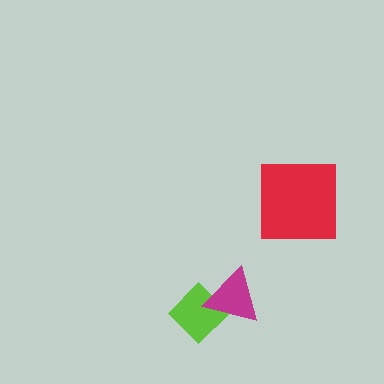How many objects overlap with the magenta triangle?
1 object overlaps with the magenta triangle.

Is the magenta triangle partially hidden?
No, no other shape covers it.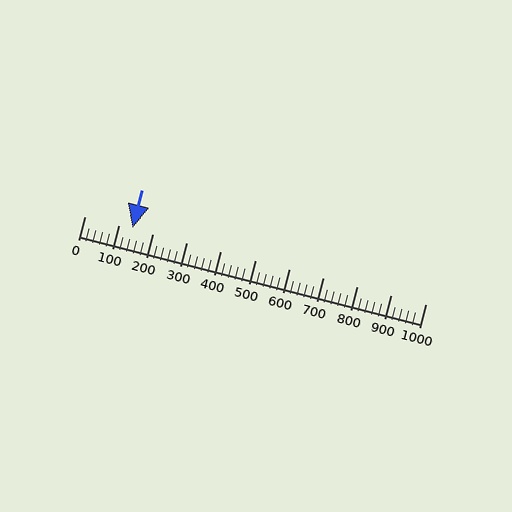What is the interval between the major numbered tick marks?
The major tick marks are spaced 100 units apart.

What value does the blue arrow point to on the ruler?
The blue arrow points to approximately 142.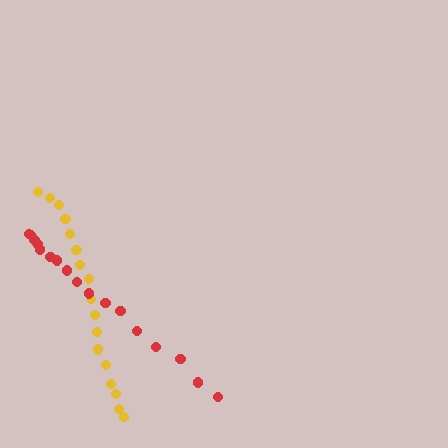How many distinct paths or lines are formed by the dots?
There are 2 distinct paths.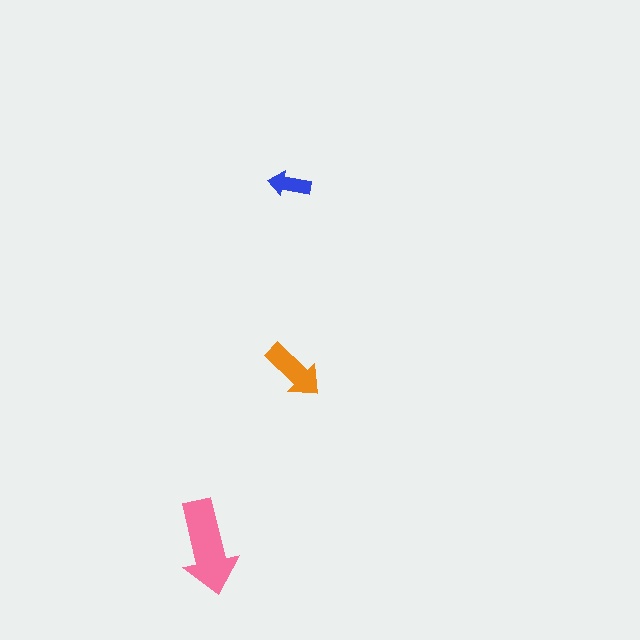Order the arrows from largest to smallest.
the pink one, the orange one, the blue one.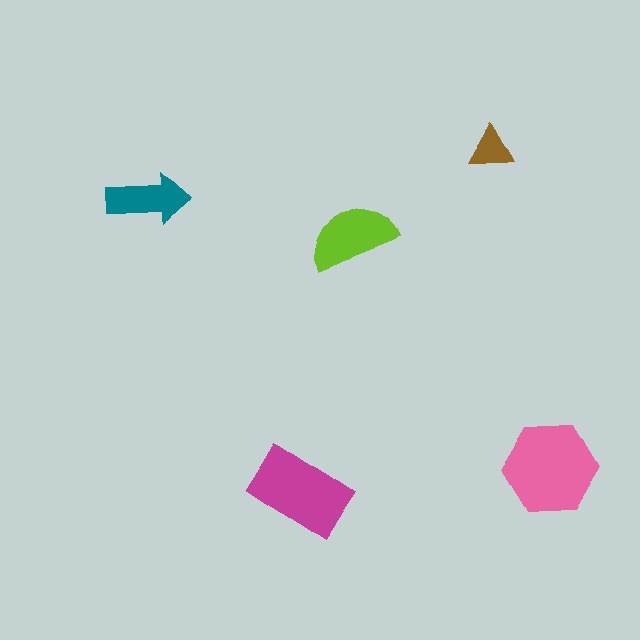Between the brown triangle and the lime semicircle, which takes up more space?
The lime semicircle.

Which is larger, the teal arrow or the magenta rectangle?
The magenta rectangle.